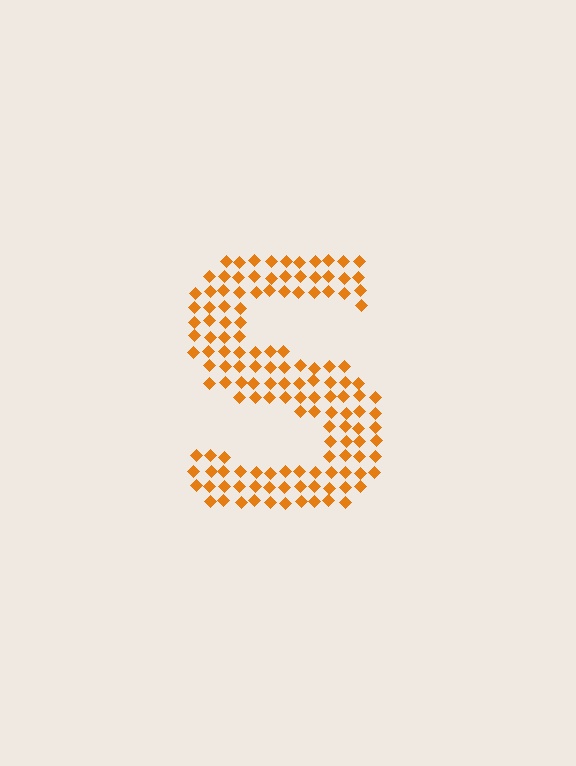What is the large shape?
The large shape is the letter S.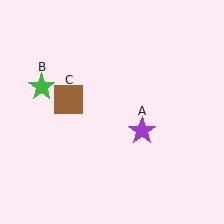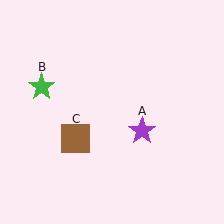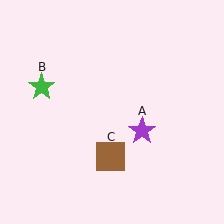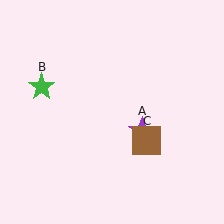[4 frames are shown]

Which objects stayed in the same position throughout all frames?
Purple star (object A) and green star (object B) remained stationary.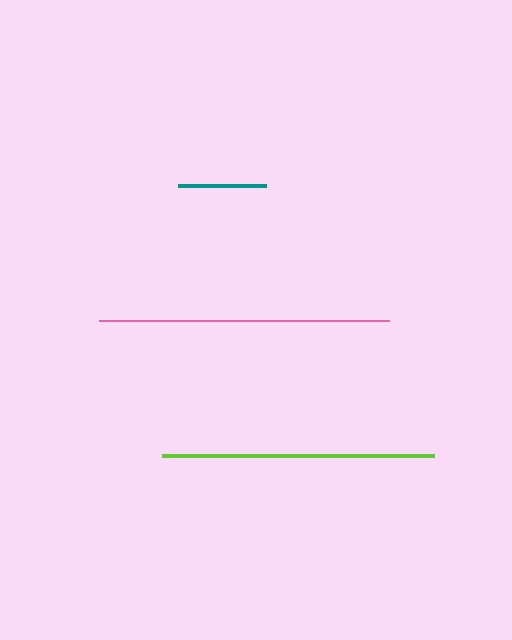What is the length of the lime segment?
The lime segment is approximately 273 pixels long.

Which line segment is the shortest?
The teal line is the shortest at approximately 88 pixels.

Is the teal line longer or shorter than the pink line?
The pink line is longer than the teal line.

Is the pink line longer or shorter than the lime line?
The pink line is longer than the lime line.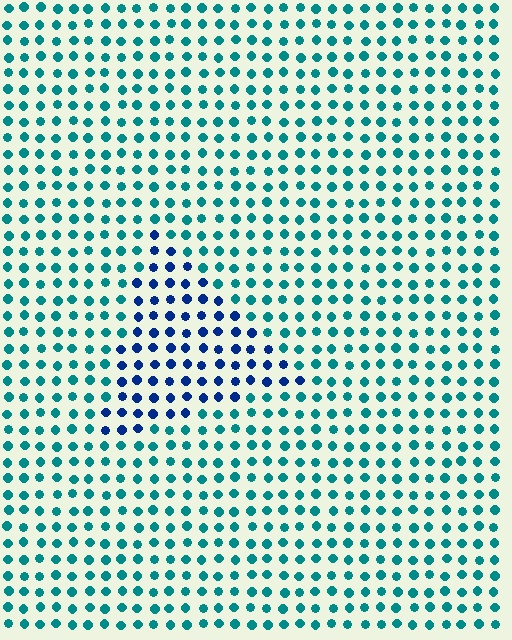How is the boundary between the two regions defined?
The boundary is defined purely by a slight shift in hue (about 44 degrees). Spacing, size, and orientation are identical on both sides.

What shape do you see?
I see a triangle.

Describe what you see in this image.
The image is filled with small teal elements in a uniform arrangement. A triangle-shaped region is visible where the elements are tinted to a slightly different hue, forming a subtle color boundary.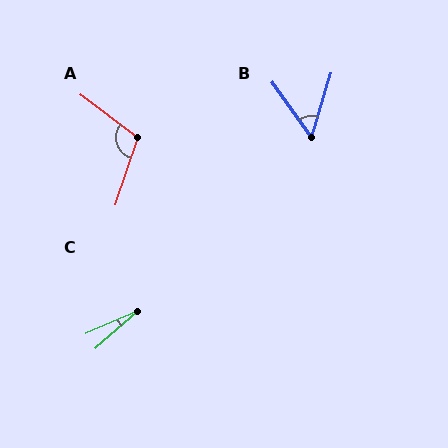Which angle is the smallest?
C, at approximately 18 degrees.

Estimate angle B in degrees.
Approximately 52 degrees.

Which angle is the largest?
A, at approximately 109 degrees.